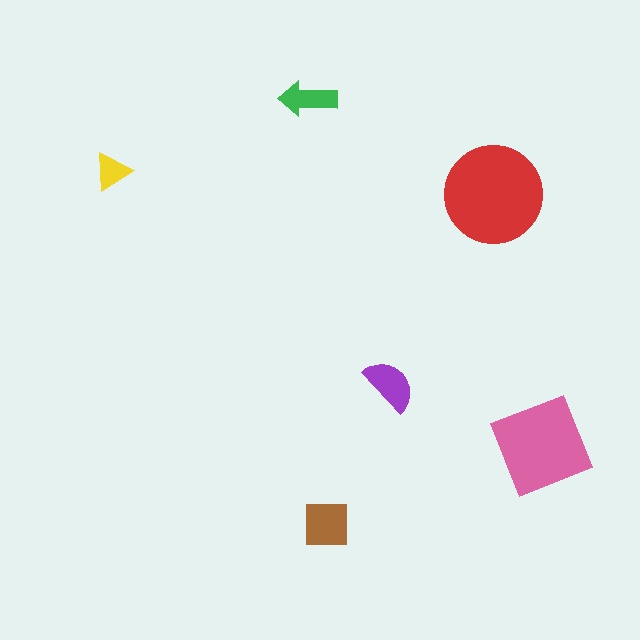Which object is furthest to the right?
The pink diamond is rightmost.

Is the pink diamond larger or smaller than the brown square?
Larger.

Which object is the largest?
The red circle.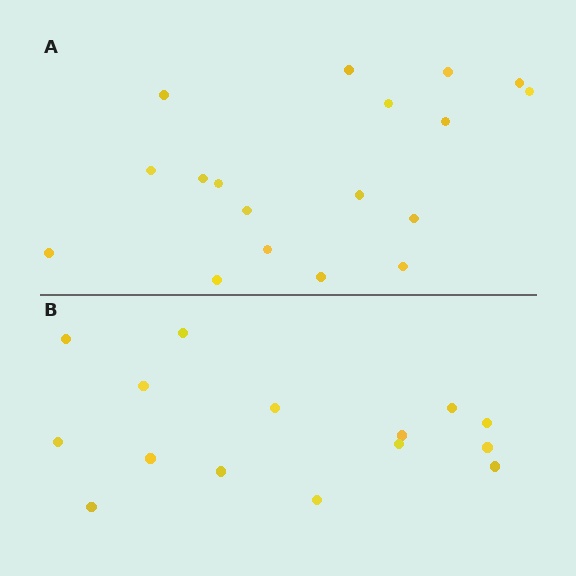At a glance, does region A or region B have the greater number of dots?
Region A (the top region) has more dots.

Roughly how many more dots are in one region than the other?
Region A has just a few more — roughly 2 or 3 more dots than region B.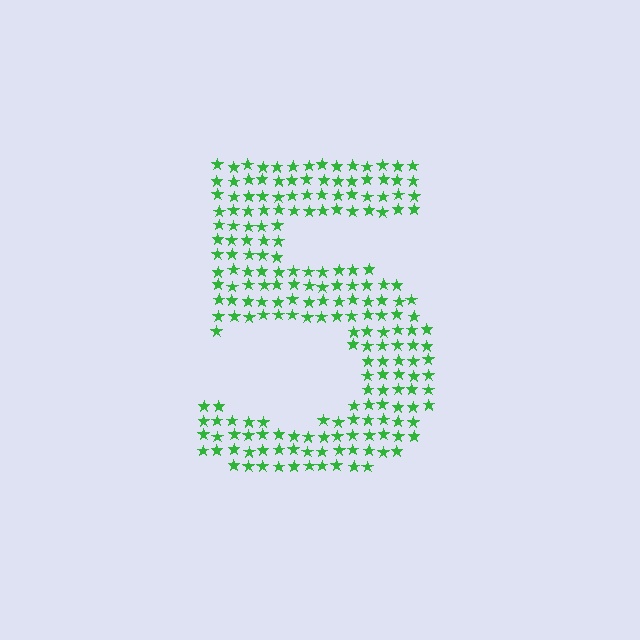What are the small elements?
The small elements are stars.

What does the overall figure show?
The overall figure shows the digit 5.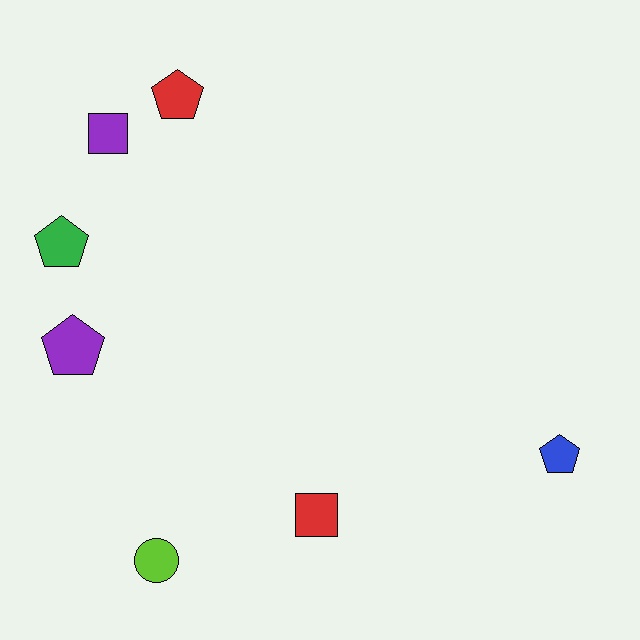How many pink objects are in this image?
There are no pink objects.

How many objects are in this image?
There are 7 objects.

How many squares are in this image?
There are 2 squares.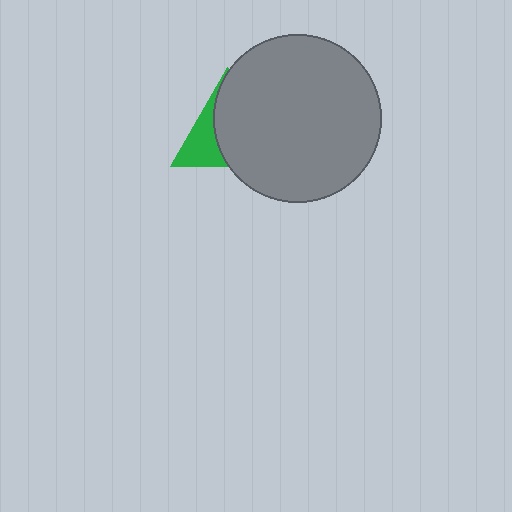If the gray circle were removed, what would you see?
You would see the complete green triangle.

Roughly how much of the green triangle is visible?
A small part of it is visible (roughly 34%).